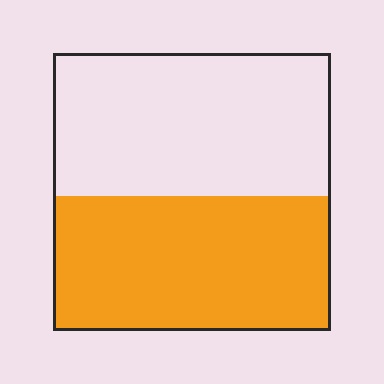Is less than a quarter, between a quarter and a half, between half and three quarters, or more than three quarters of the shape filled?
Between a quarter and a half.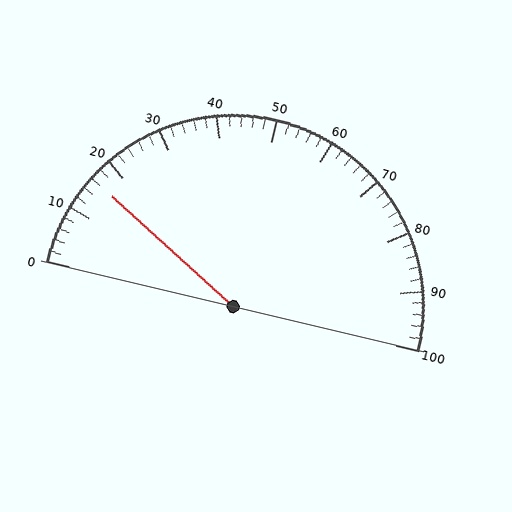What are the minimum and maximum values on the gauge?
The gauge ranges from 0 to 100.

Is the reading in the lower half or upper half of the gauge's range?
The reading is in the lower half of the range (0 to 100).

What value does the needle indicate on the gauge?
The needle indicates approximately 16.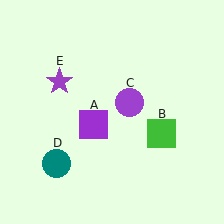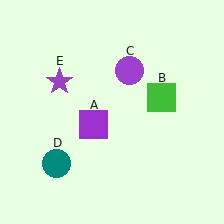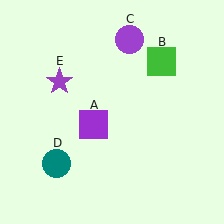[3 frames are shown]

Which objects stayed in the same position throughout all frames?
Purple square (object A) and teal circle (object D) and purple star (object E) remained stationary.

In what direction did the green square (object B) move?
The green square (object B) moved up.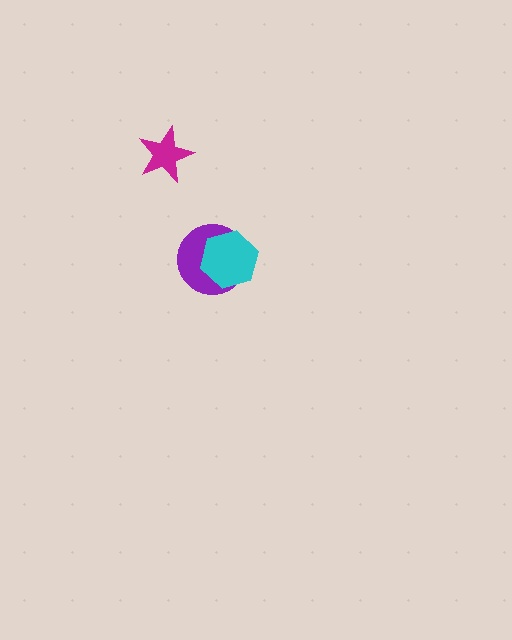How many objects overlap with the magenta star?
0 objects overlap with the magenta star.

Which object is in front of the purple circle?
The cyan hexagon is in front of the purple circle.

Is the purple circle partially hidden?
Yes, it is partially covered by another shape.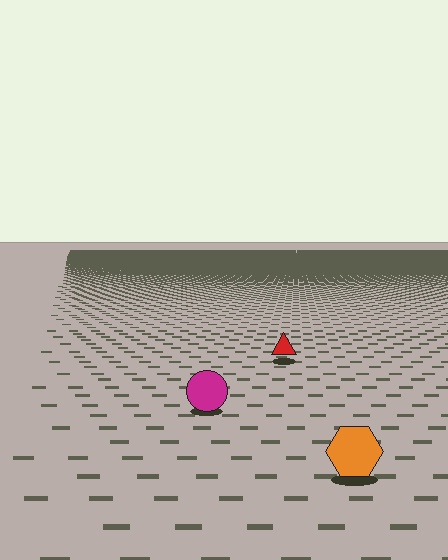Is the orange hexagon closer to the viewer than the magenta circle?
Yes. The orange hexagon is closer — you can tell from the texture gradient: the ground texture is coarser near it.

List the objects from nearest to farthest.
From nearest to farthest: the orange hexagon, the magenta circle, the red triangle.